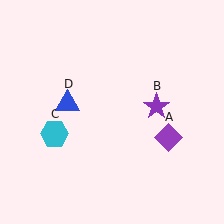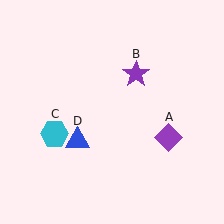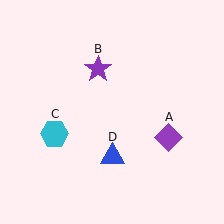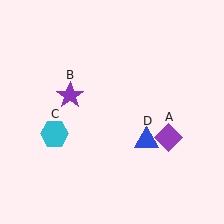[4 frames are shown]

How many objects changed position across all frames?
2 objects changed position: purple star (object B), blue triangle (object D).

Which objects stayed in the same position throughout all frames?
Purple diamond (object A) and cyan hexagon (object C) remained stationary.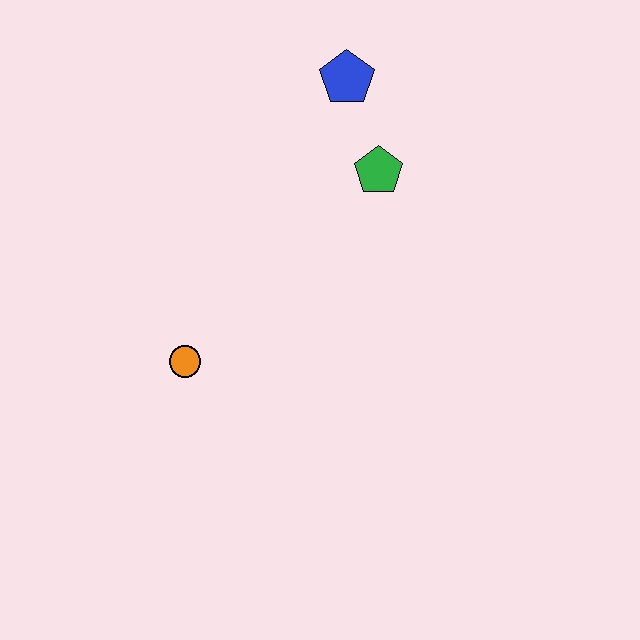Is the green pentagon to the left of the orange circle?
No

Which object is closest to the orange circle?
The green pentagon is closest to the orange circle.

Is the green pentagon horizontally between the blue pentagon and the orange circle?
No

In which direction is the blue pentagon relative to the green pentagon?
The blue pentagon is above the green pentagon.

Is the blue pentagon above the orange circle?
Yes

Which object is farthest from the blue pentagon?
The orange circle is farthest from the blue pentagon.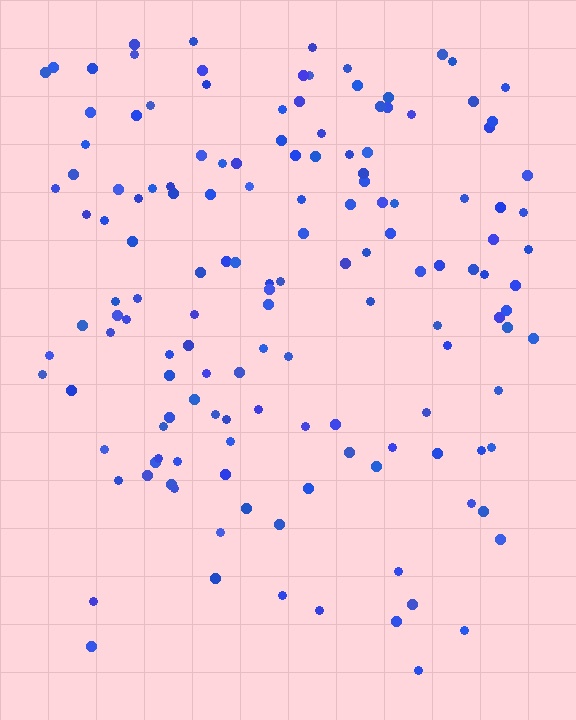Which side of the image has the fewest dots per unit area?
The bottom.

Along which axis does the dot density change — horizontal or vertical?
Vertical.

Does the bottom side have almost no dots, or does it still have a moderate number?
Still a moderate number, just noticeably fewer than the top.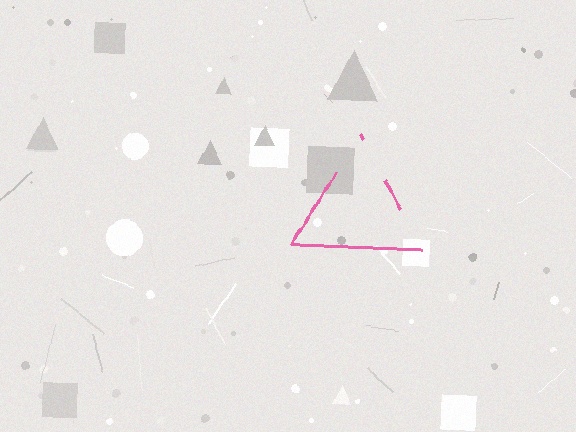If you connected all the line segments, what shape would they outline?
They would outline a triangle.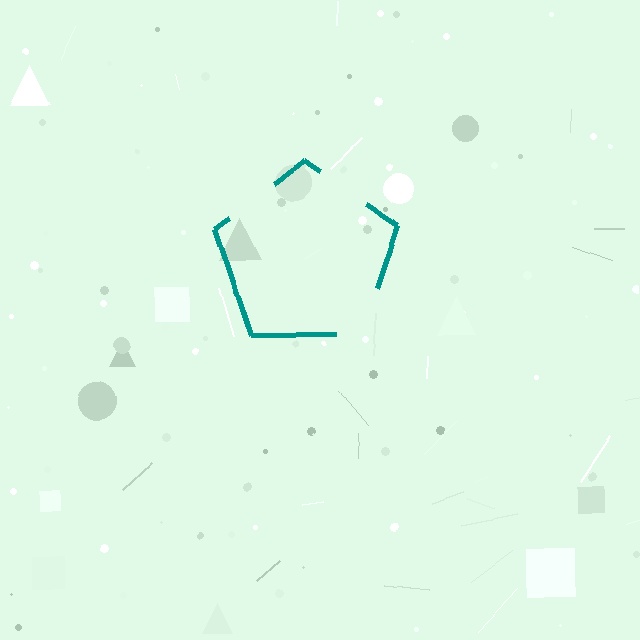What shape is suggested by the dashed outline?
The dashed outline suggests a pentagon.